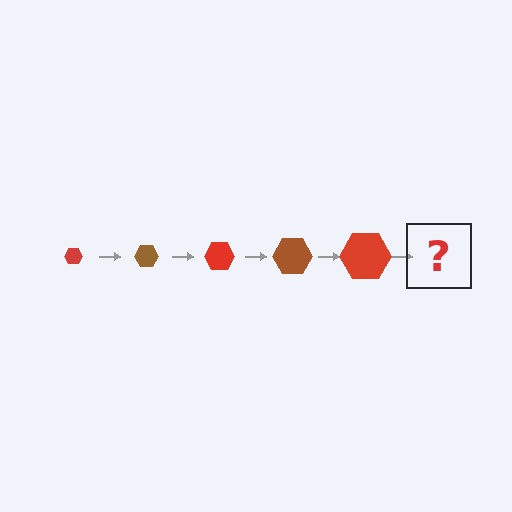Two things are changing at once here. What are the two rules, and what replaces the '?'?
The two rules are that the hexagon grows larger each step and the color cycles through red and brown. The '?' should be a brown hexagon, larger than the previous one.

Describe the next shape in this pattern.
It should be a brown hexagon, larger than the previous one.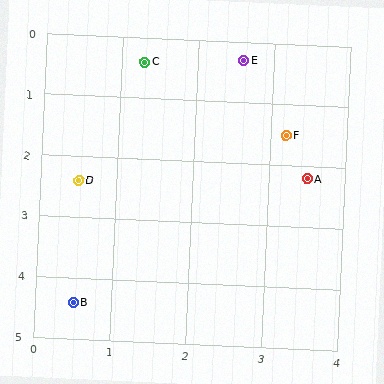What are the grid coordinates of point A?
Point A is at approximately (3.5, 2.2).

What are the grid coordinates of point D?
Point D is at approximately (0.5, 2.4).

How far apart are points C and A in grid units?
Points C and A are about 2.8 grid units apart.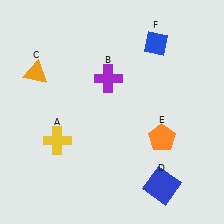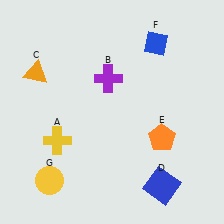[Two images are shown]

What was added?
A yellow circle (G) was added in Image 2.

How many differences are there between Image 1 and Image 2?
There is 1 difference between the two images.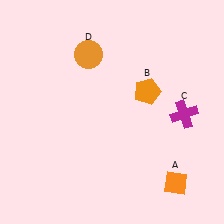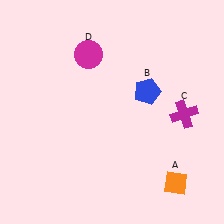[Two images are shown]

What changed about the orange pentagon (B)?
In Image 1, B is orange. In Image 2, it changed to blue.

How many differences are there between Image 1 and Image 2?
There are 2 differences between the two images.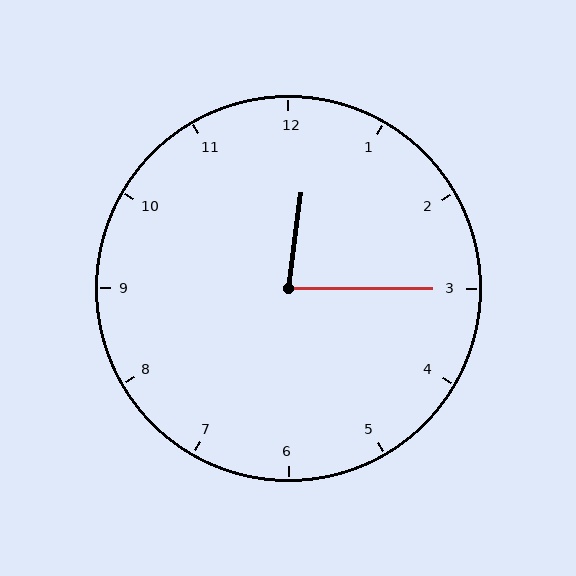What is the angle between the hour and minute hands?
Approximately 82 degrees.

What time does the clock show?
12:15.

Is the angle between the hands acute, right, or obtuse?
It is acute.